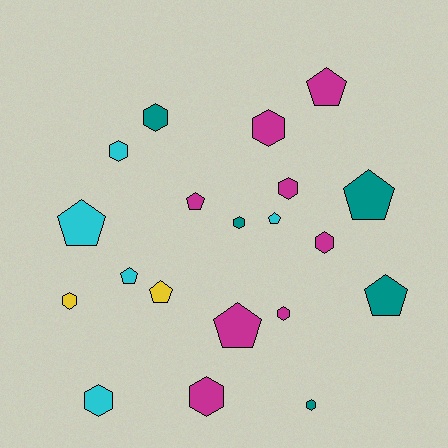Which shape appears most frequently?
Hexagon, with 11 objects.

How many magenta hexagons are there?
There are 5 magenta hexagons.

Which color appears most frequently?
Magenta, with 8 objects.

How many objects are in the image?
There are 20 objects.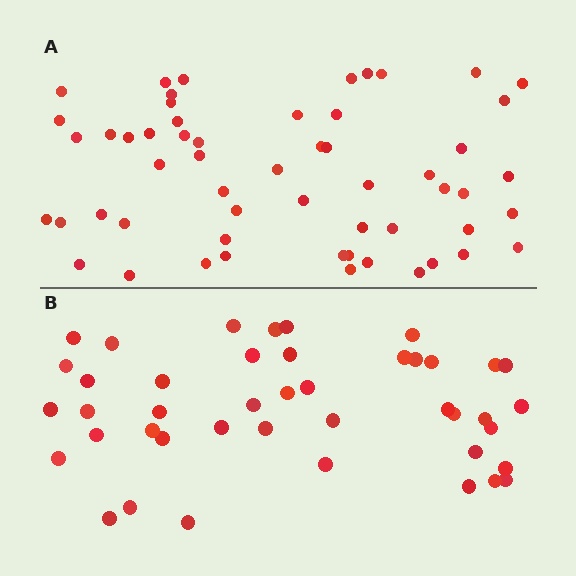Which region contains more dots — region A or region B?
Region A (the top region) has more dots.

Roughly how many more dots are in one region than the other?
Region A has approximately 15 more dots than region B.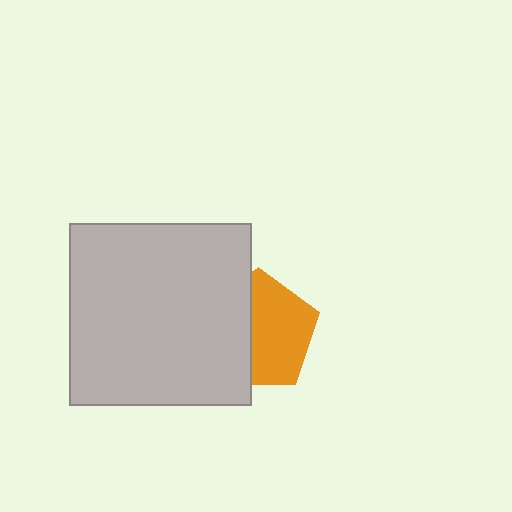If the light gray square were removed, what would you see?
You would see the complete orange pentagon.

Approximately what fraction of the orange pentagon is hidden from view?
Roughly 42% of the orange pentagon is hidden behind the light gray square.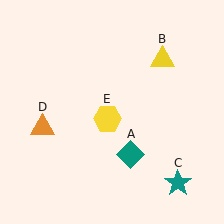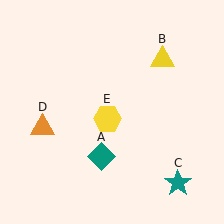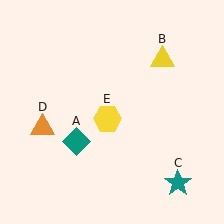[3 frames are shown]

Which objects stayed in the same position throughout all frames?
Yellow triangle (object B) and teal star (object C) and orange triangle (object D) and yellow hexagon (object E) remained stationary.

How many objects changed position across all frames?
1 object changed position: teal diamond (object A).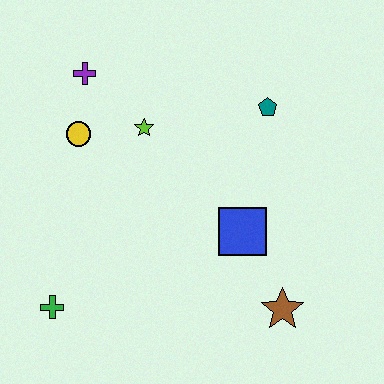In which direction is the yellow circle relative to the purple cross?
The yellow circle is below the purple cross.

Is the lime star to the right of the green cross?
Yes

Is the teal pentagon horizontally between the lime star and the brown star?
Yes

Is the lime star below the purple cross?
Yes